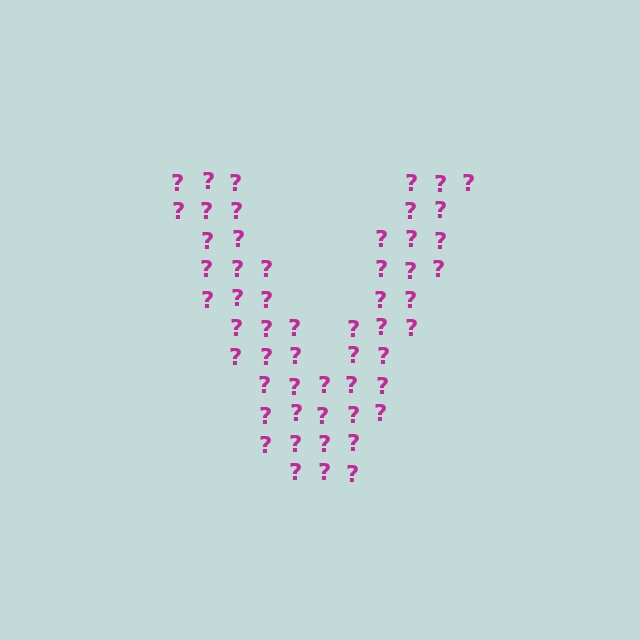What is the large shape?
The large shape is the letter V.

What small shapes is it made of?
It is made of small question marks.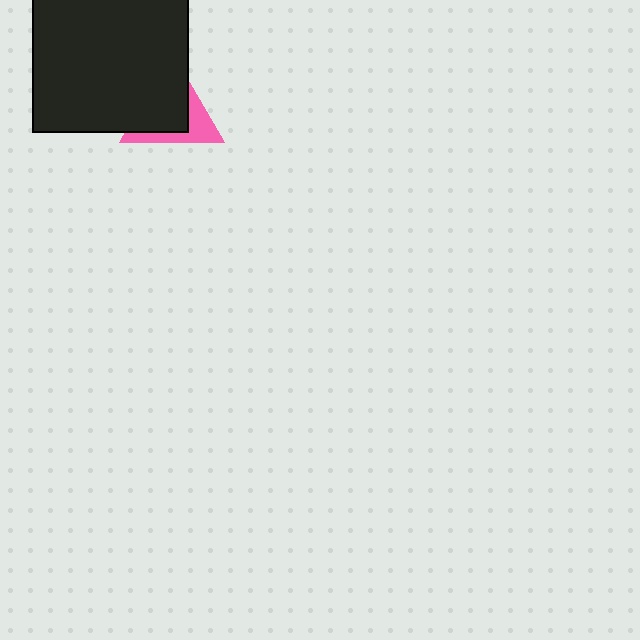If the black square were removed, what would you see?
You would see the complete pink triangle.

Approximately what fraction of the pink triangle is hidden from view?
Roughly 64% of the pink triangle is hidden behind the black square.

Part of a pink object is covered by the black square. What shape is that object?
It is a triangle.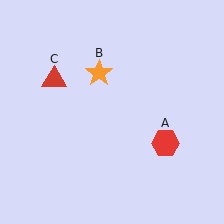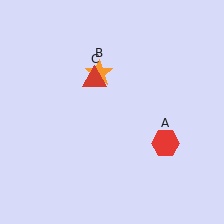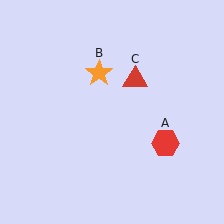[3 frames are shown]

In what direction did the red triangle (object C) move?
The red triangle (object C) moved right.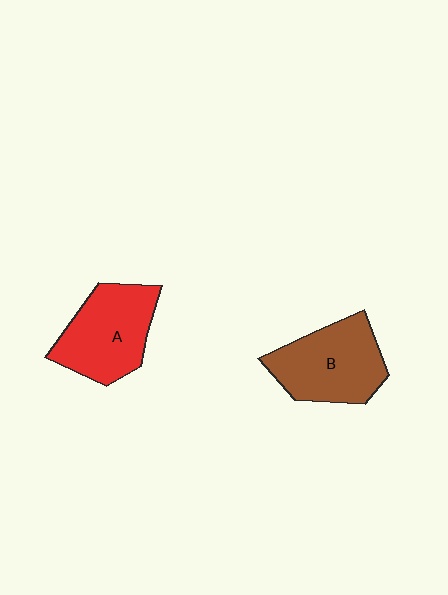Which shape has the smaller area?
Shape A (red).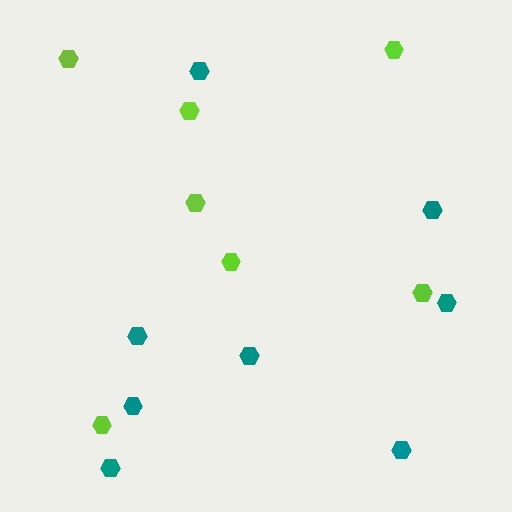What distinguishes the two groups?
There are 2 groups: one group of lime hexagons (7) and one group of teal hexagons (8).